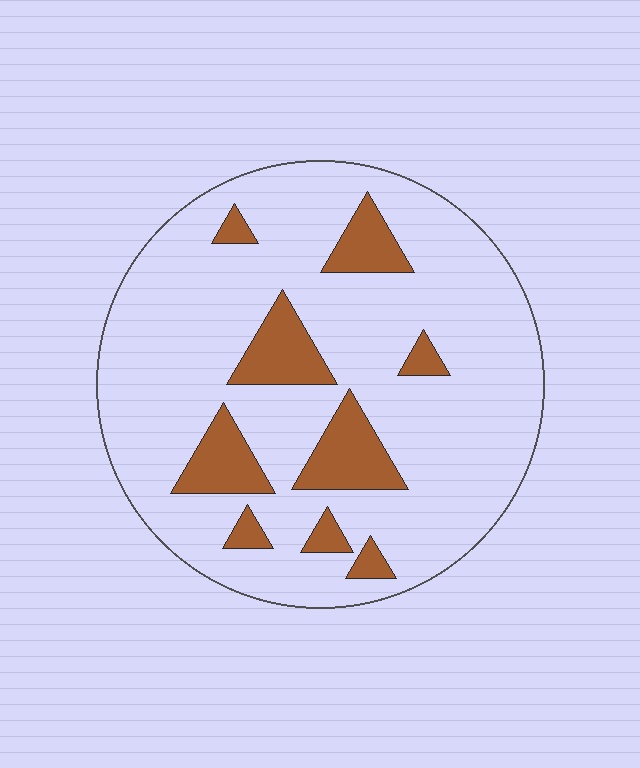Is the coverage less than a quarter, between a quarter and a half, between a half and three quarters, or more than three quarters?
Less than a quarter.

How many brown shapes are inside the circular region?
9.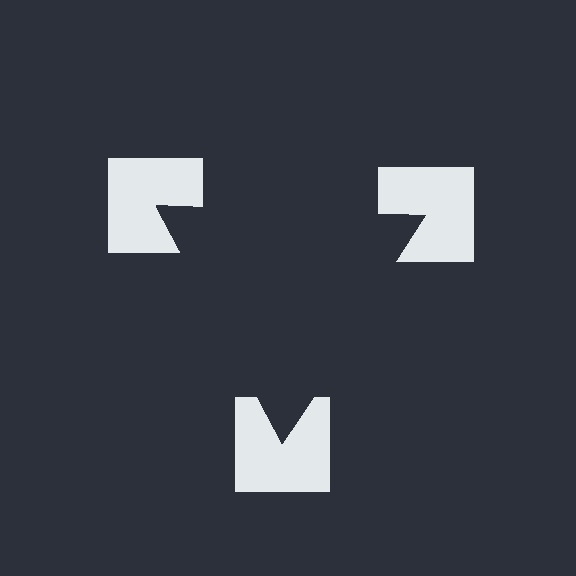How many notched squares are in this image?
There are 3 — one at each vertex of the illusory triangle.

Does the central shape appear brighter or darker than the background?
It typically appears slightly darker than the background, even though no actual brightness change is drawn.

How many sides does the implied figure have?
3 sides.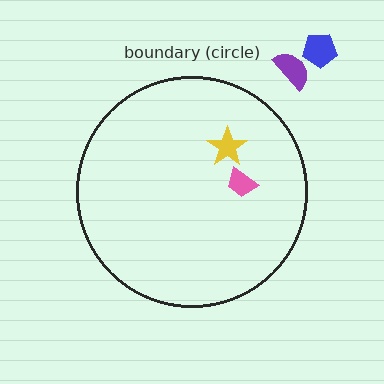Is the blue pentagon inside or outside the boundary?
Outside.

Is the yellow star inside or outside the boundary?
Inside.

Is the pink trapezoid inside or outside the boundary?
Inside.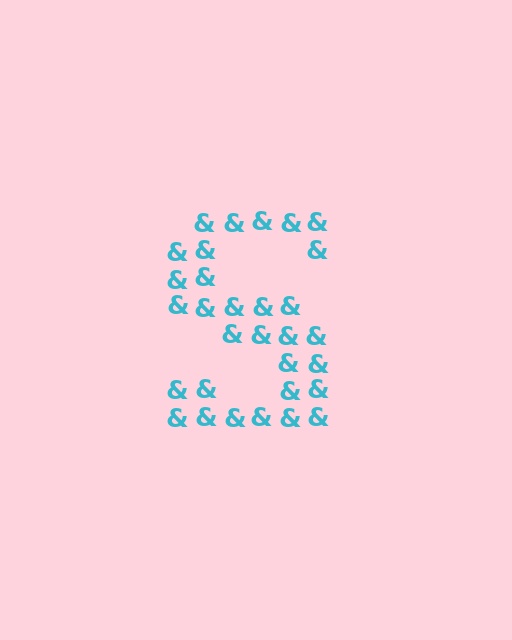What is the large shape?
The large shape is the letter S.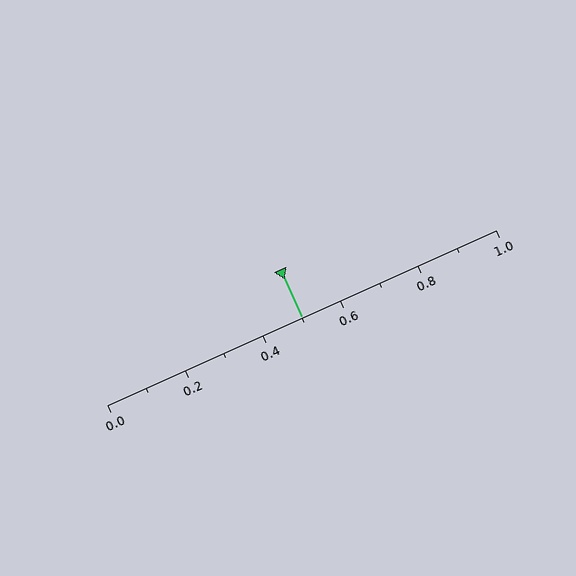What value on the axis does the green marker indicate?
The marker indicates approximately 0.5.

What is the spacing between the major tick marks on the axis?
The major ticks are spaced 0.2 apart.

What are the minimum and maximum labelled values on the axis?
The axis runs from 0.0 to 1.0.